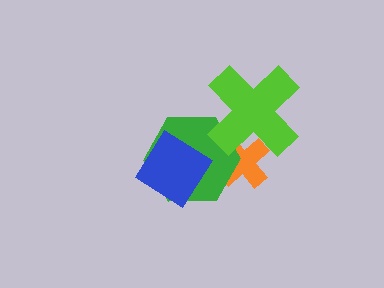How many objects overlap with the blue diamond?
1 object overlaps with the blue diamond.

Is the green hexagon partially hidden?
Yes, it is partially covered by another shape.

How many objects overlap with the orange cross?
2 objects overlap with the orange cross.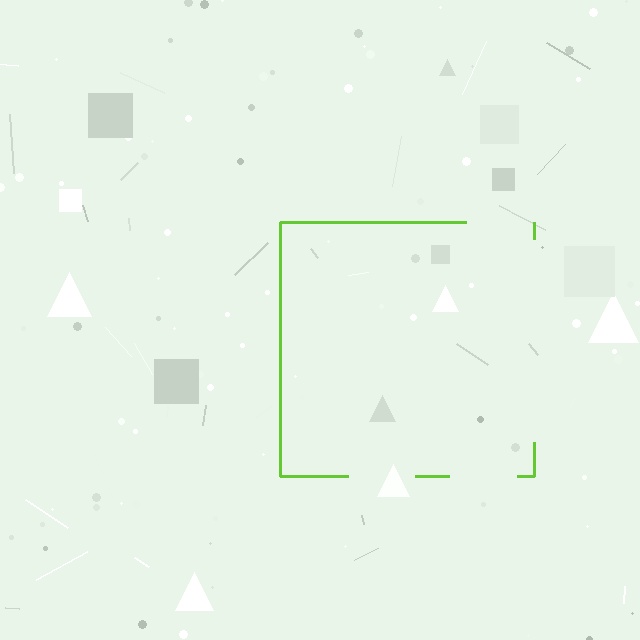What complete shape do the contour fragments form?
The contour fragments form a square.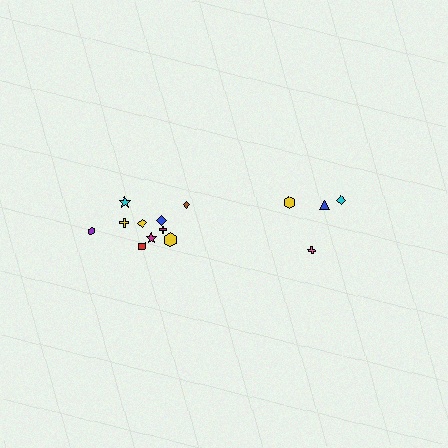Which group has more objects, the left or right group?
The left group.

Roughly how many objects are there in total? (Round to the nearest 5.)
Roughly 15 objects in total.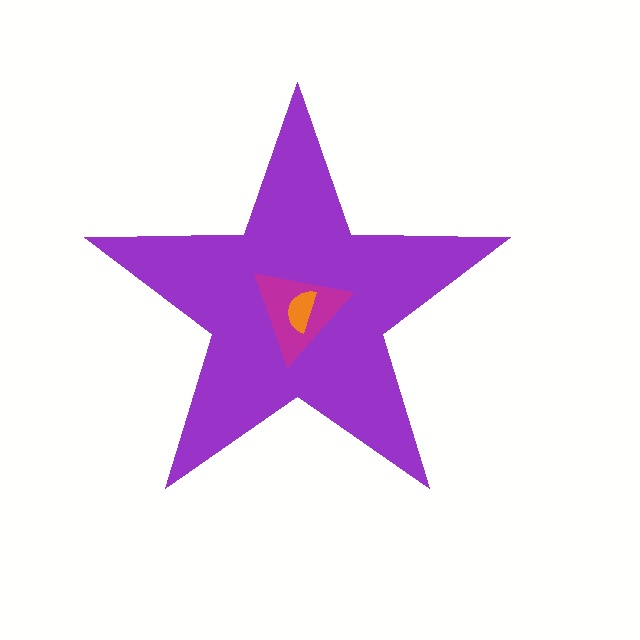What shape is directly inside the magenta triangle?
The orange semicircle.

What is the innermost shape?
The orange semicircle.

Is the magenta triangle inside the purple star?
Yes.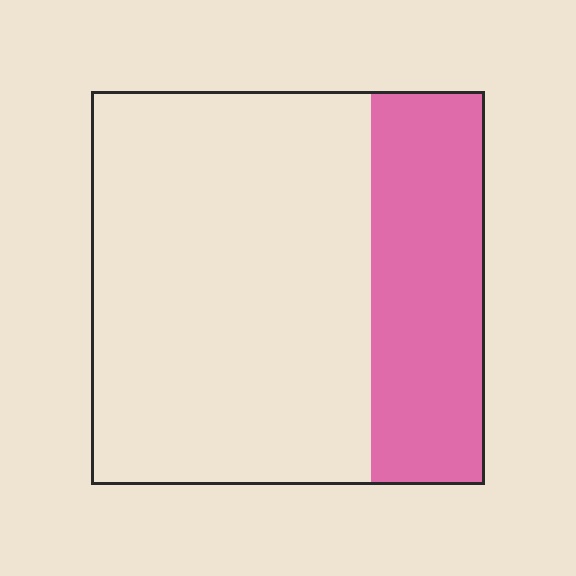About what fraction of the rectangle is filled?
About one quarter (1/4).